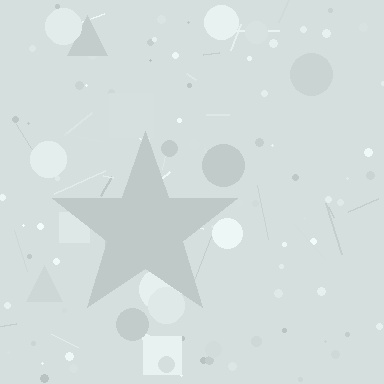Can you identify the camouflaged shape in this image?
The camouflaged shape is a star.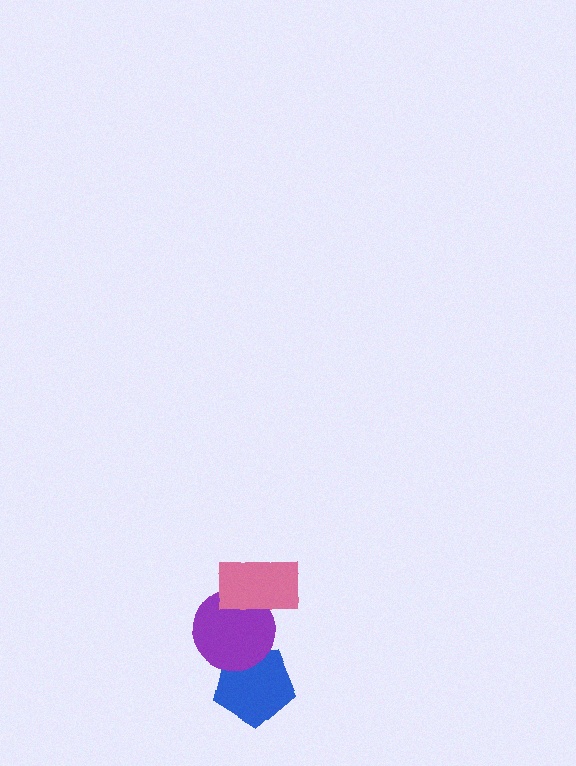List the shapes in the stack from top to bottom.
From top to bottom: the pink rectangle, the purple circle, the blue pentagon.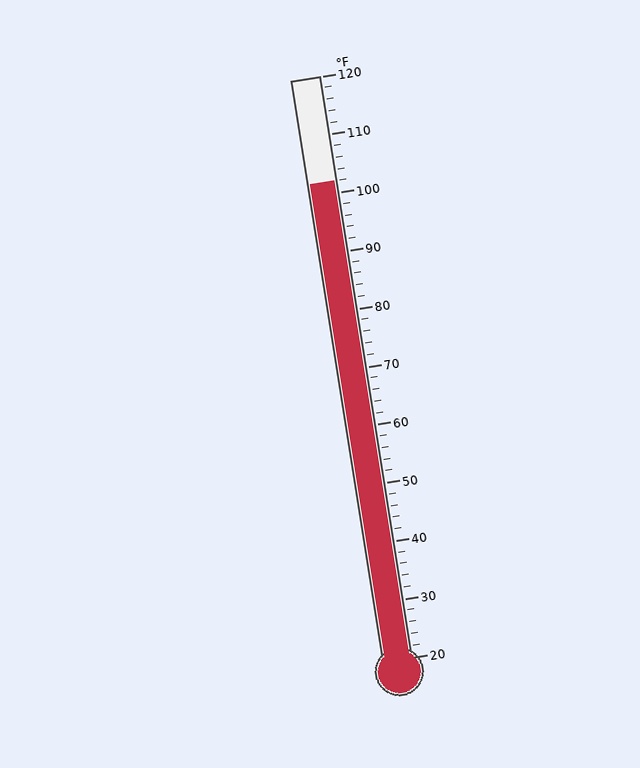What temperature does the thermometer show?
The thermometer shows approximately 102°F.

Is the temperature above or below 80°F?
The temperature is above 80°F.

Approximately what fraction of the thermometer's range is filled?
The thermometer is filled to approximately 80% of its range.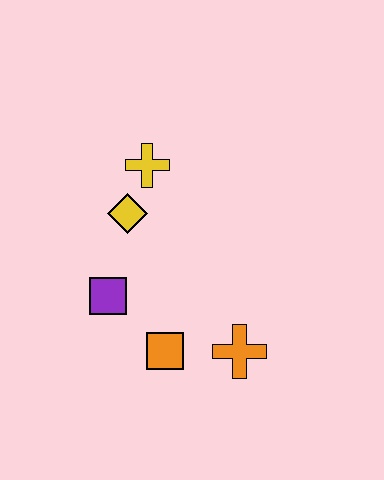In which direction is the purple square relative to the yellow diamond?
The purple square is below the yellow diamond.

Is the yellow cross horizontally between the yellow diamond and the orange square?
Yes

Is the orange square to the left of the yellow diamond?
No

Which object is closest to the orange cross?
The orange square is closest to the orange cross.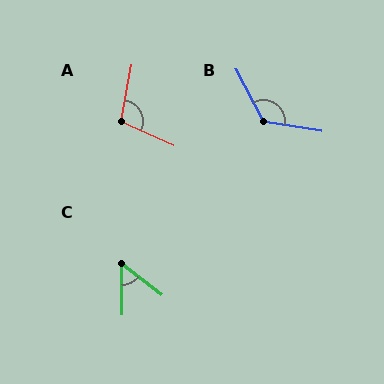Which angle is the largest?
B, at approximately 127 degrees.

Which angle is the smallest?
C, at approximately 51 degrees.